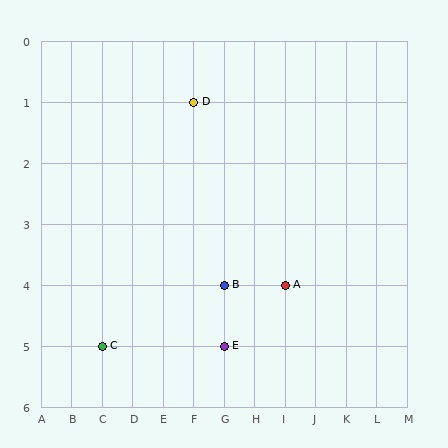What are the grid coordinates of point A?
Point A is at grid coordinates (I, 4).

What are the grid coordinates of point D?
Point D is at grid coordinates (F, 1).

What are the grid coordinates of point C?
Point C is at grid coordinates (C, 5).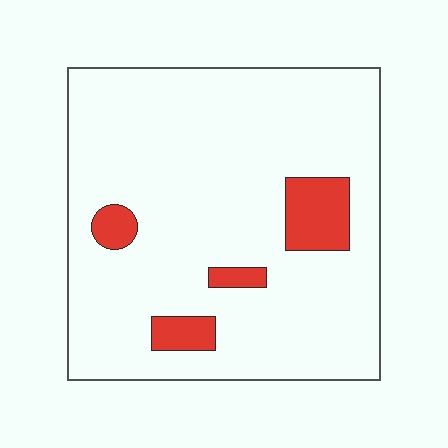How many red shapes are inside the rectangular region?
4.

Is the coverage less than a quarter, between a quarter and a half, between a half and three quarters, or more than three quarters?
Less than a quarter.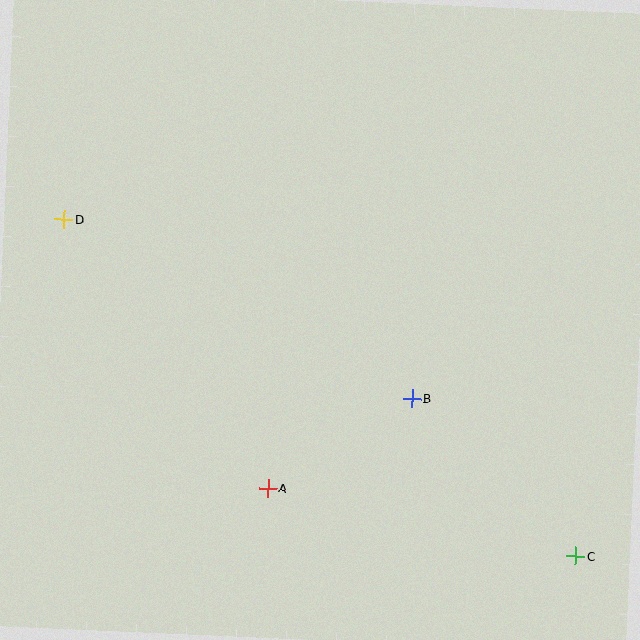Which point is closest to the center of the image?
Point B at (412, 398) is closest to the center.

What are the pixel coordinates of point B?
Point B is at (412, 398).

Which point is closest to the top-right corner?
Point B is closest to the top-right corner.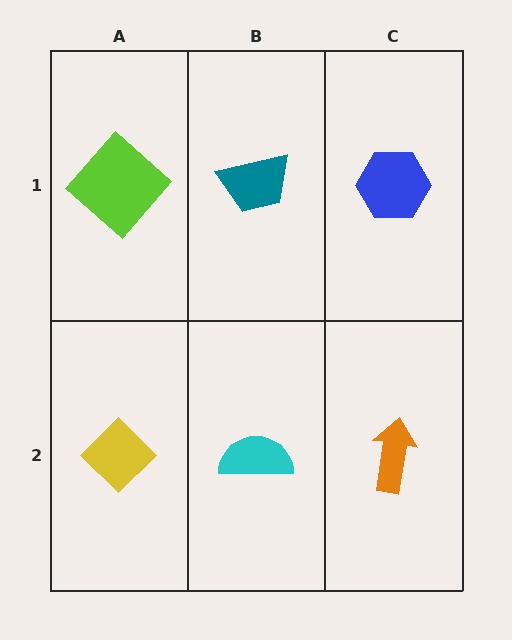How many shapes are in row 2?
3 shapes.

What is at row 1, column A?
A lime diamond.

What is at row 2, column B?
A cyan semicircle.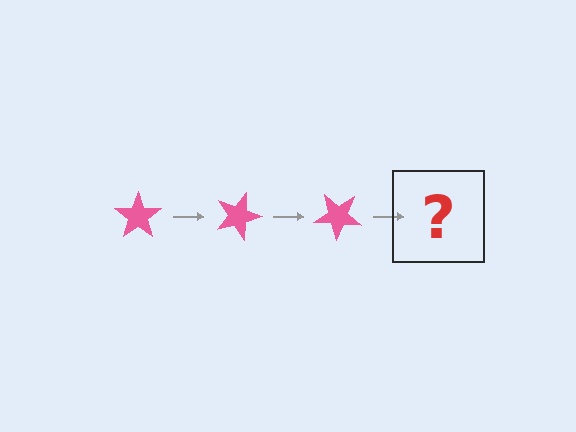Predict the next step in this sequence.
The next step is a pink star rotated 60 degrees.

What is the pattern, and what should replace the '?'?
The pattern is that the star rotates 20 degrees each step. The '?' should be a pink star rotated 60 degrees.